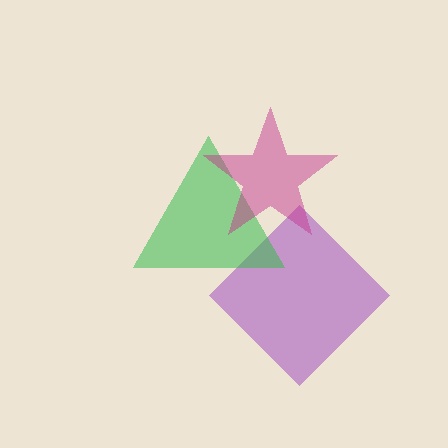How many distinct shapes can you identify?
There are 3 distinct shapes: a purple diamond, a green triangle, a magenta star.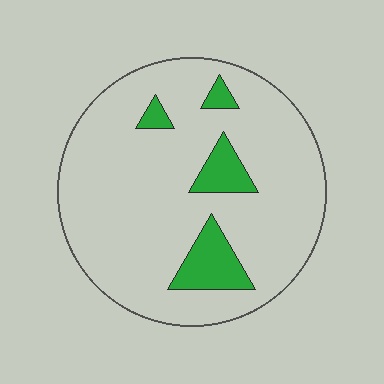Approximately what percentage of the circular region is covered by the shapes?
Approximately 10%.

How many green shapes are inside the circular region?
4.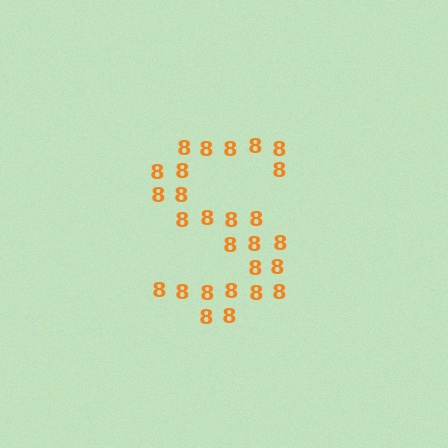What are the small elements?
The small elements are digit 8's.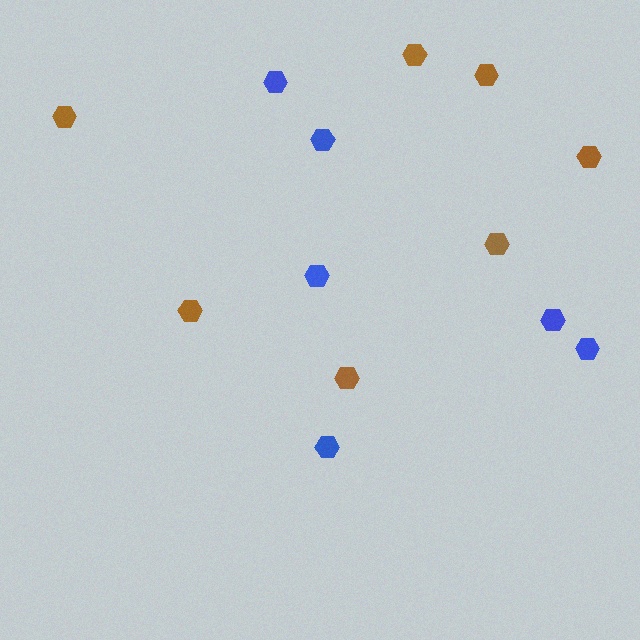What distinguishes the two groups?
There are 2 groups: one group of blue hexagons (6) and one group of brown hexagons (7).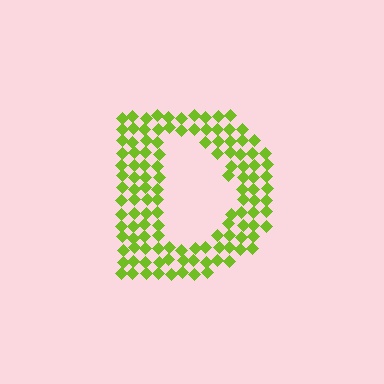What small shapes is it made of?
It is made of small diamonds.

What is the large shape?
The large shape is the letter D.